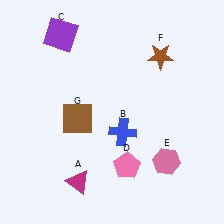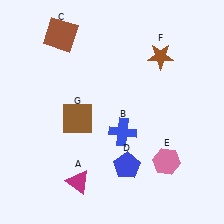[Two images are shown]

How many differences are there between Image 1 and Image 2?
There are 2 differences between the two images.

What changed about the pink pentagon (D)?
In Image 1, D is pink. In Image 2, it changed to blue.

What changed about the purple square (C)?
In Image 1, C is purple. In Image 2, it changed to brown.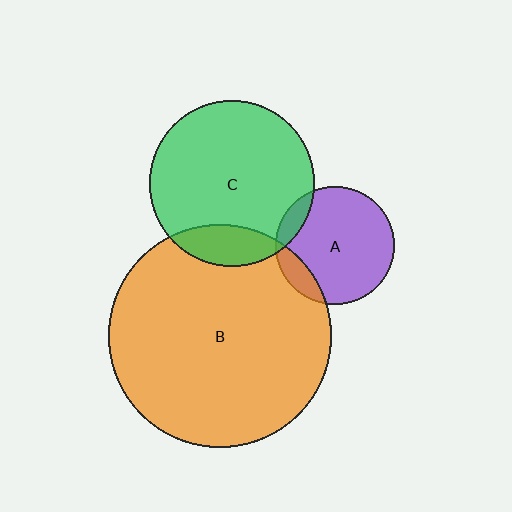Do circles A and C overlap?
Yes.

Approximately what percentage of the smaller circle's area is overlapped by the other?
Approximately 10%.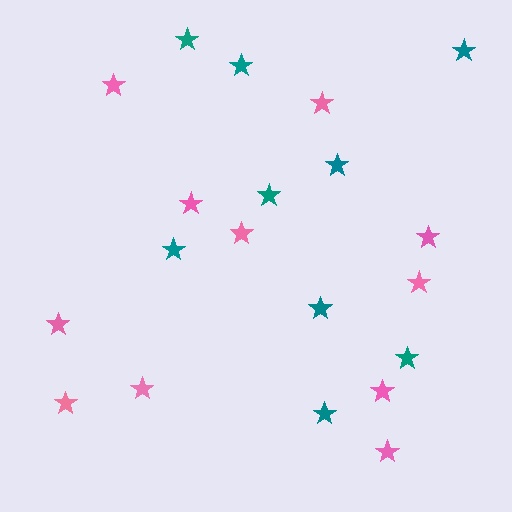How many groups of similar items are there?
There are 2 groups: one group of pink stars (11) and one group of teal stars (9).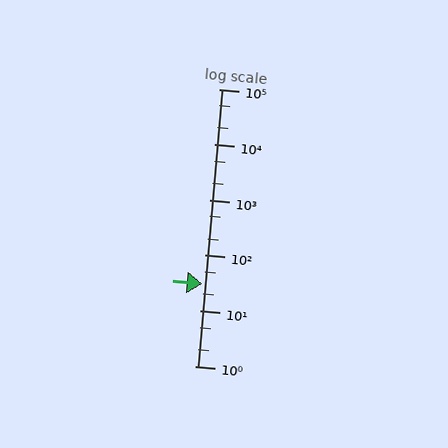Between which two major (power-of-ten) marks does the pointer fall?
The pointer is between 10 and 100.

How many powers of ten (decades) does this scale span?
The scale spans 5 decades, from 1 to 100000.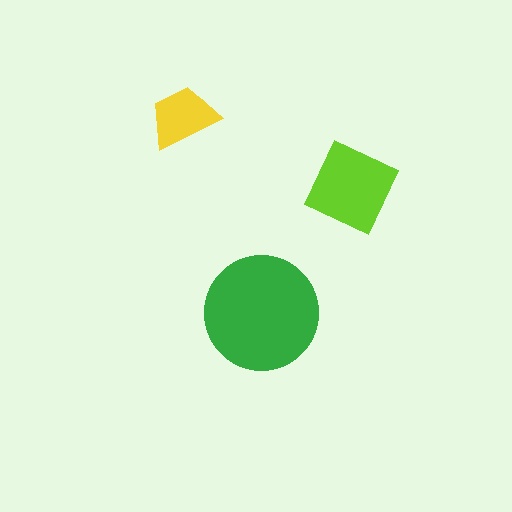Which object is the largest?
The green circle.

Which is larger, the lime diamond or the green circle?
The green circle.